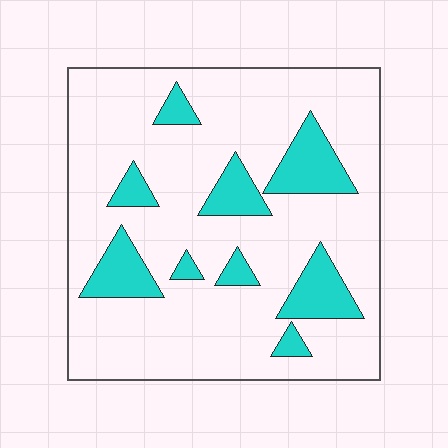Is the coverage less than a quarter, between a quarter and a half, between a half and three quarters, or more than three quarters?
Less than a quarter.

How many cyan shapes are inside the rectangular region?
9.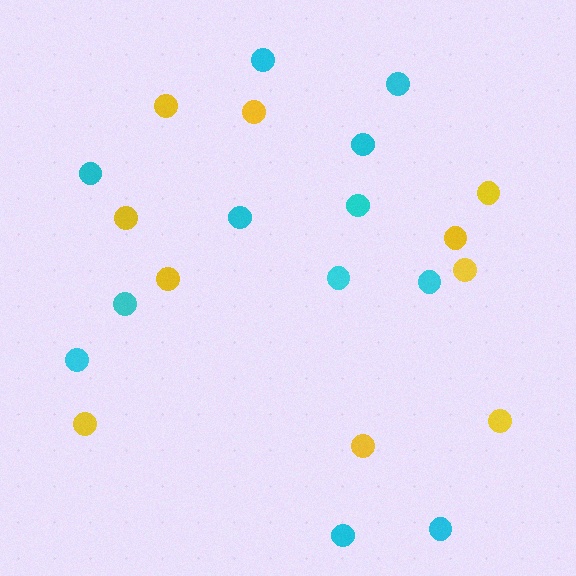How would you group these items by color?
There are 2 groups: one group of yellow circles (10) and one group of cyan circles (12).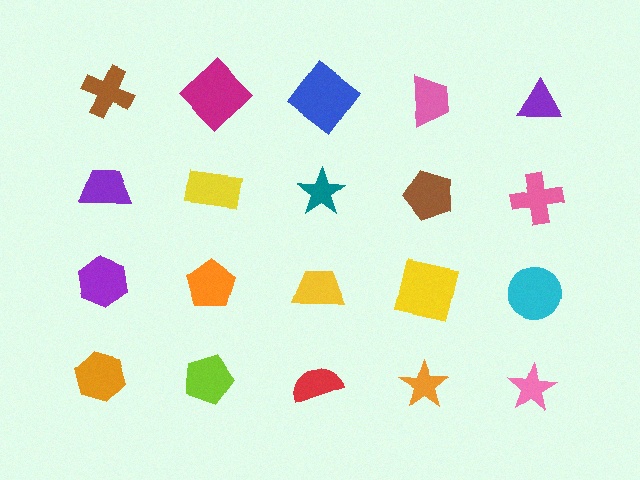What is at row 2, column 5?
A pink cross.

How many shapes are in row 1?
5 shapes.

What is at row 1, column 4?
A pink trapezoid.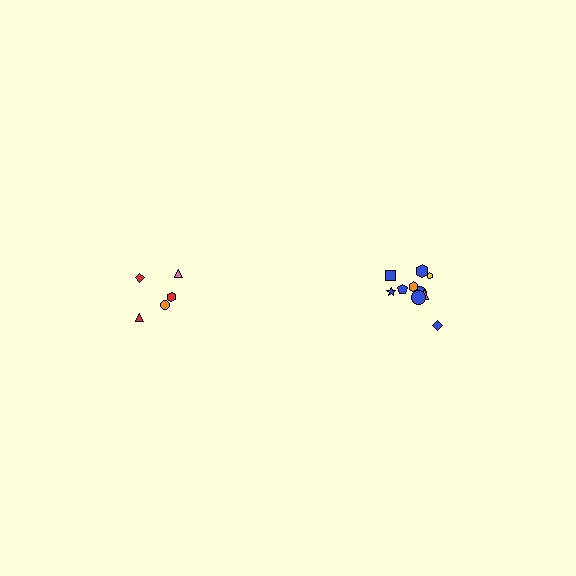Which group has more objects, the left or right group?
The right group.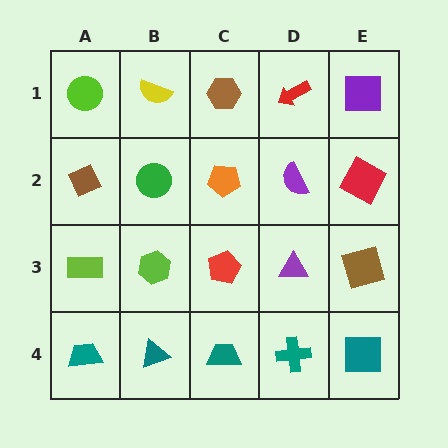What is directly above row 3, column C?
An orange pentagon.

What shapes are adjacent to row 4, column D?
A purple triangle (row 3, column D), a teal trapezoid (row 4, column C), a teal square (row 4, column E).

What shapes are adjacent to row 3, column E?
A red square (row 2, column E), a teal square (row 4, column E), a purple triangle (row 3, column D).